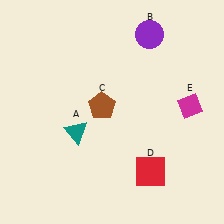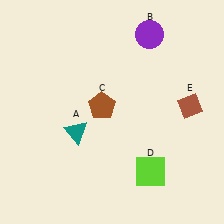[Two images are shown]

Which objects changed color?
D changed from red to lime. E changed from magenta to brown.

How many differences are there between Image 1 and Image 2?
There are 2 differences between the two images.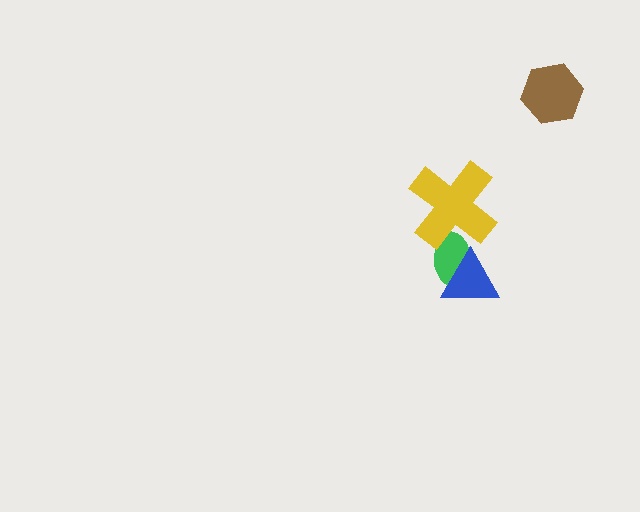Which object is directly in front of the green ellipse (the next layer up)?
The yellow cross is directly in front of the green ellipse.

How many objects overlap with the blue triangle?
1 object overlaps with the blue triangle.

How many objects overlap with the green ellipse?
2 objects overlap with the green ellipse.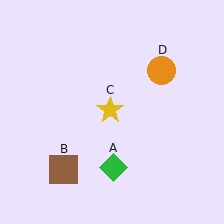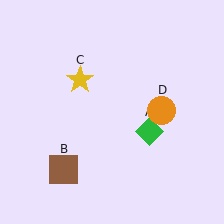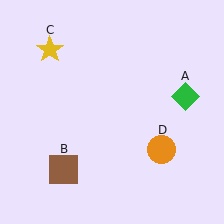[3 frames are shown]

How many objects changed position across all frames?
3 objects changed position: green diamond (object A), yellow star (object C), orange circle (object D).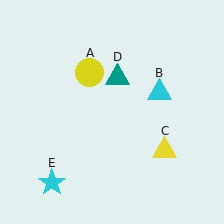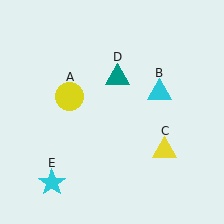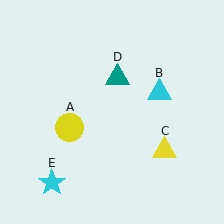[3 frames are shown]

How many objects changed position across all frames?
1 object changed position: yellow circle (object A).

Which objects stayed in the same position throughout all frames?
Cyan triangle (object B) and yellow triangle (object C) and teal triangle (object D) and cyan star (object E) remained stationary.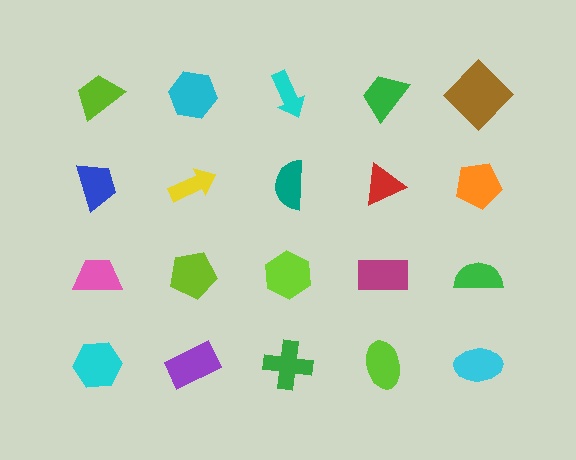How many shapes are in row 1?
5 shapes.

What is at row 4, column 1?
A cyan hexagon.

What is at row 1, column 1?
A lime trapezoid.